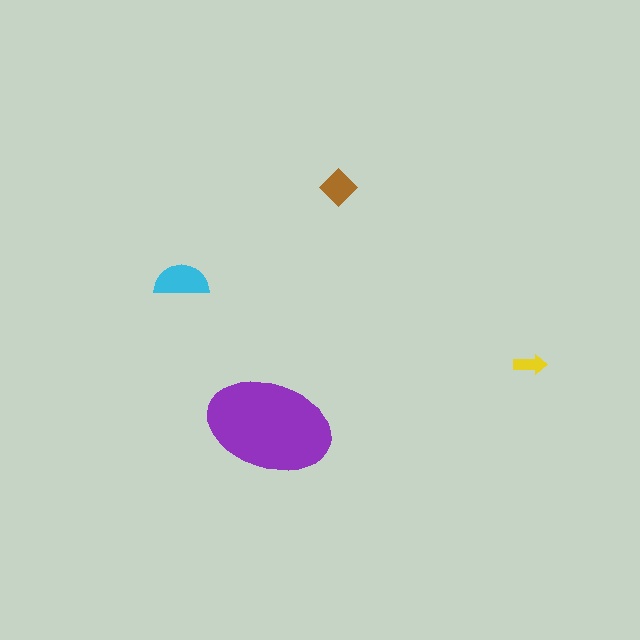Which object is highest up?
The brown diamond is topmost.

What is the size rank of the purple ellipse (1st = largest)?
1st.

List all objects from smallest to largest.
The yellow arrow, the brown diamond, the cyan semicircle, the purple ellipse.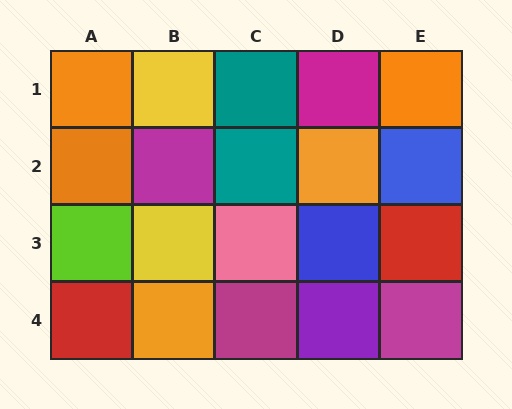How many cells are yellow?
2 cells are yellow.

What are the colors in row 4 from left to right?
Red, orange, magenta, purple, magenta.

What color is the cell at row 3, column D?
Blue.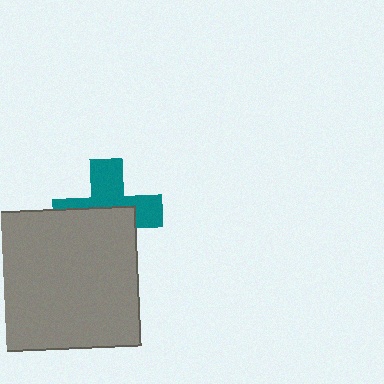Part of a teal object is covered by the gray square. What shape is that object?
It is a cross.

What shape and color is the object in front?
The object in front is a gray square.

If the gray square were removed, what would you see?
You would see the complete teal cross.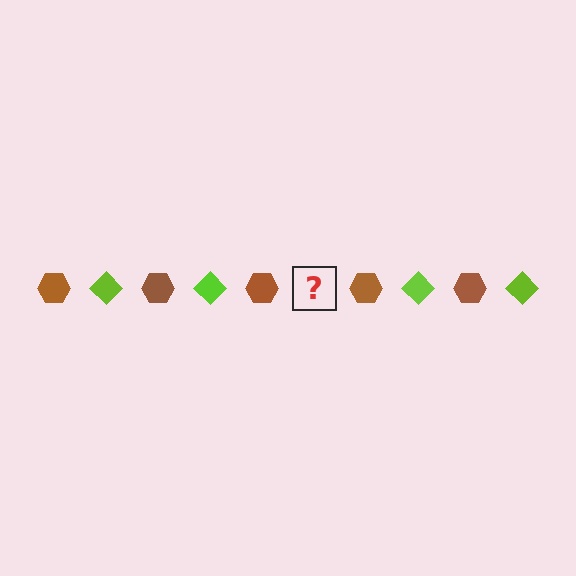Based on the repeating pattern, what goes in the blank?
The blank should be a lime diamond.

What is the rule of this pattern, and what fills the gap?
The rule is that the pattern alternates between brown hexagon and lime diamond. The gap should be filled with a lime diamond.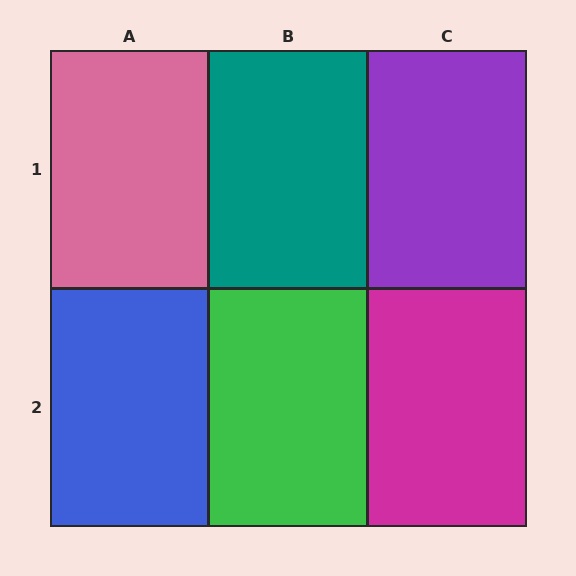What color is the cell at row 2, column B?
Green.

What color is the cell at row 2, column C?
Magenta.